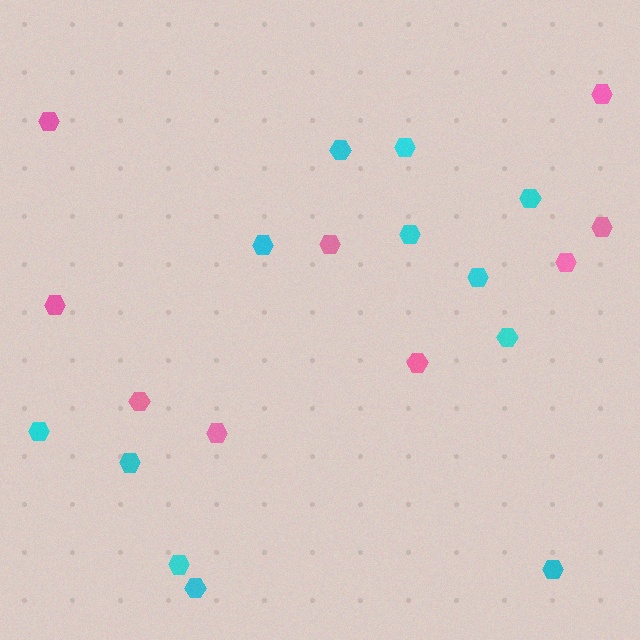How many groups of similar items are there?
There are 2 groups: one group of pink hexagons (9) and one group of cyan hexagons (12).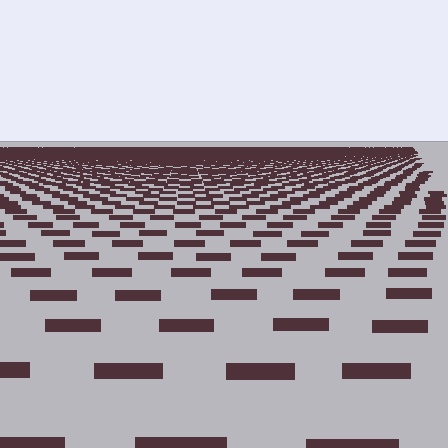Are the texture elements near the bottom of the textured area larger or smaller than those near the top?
Larger. Near the bottom, elements are closer to the viewer and appear at a bigger on-screen size.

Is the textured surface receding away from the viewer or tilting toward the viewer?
The surface is receding away from the viewer. Texture elements get smaller and denser toward the top.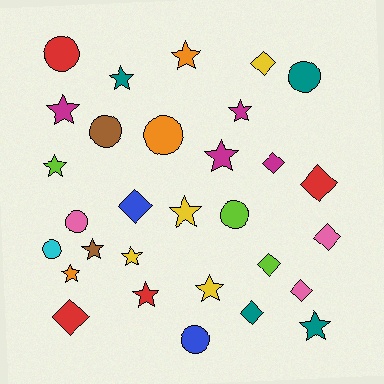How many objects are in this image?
There are 30 objects.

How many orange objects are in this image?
There are 3 orange objects.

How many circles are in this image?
There are 8 circles.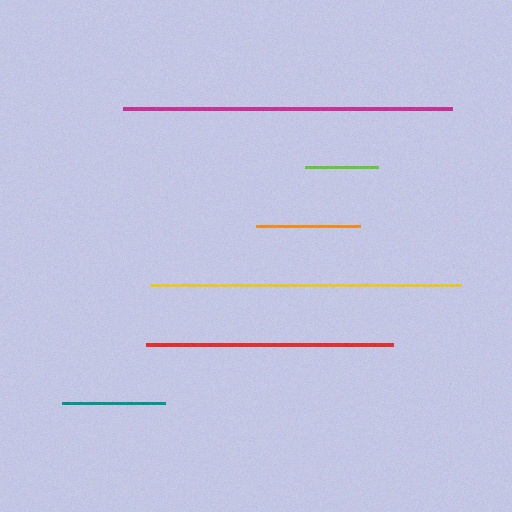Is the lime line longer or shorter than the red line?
The red line is longer than the lime line.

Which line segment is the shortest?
The lime line is the shortest at approximately 73 pixels.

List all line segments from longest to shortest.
From longest to shortest: magenta, yellow, red, orange, teal, lime.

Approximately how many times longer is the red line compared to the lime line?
The red line is approximately 3.4 times the length of the lime line.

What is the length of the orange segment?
The orange segment is approximately 104 pixels long.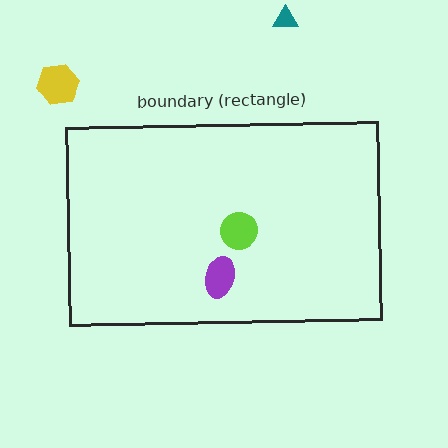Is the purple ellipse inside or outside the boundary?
Inside.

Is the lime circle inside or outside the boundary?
Inside.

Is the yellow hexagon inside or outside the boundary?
Outside.